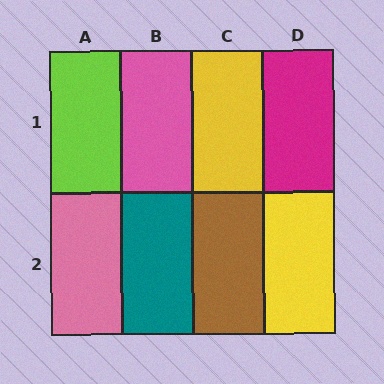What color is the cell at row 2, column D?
Yellow.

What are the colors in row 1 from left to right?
Lime, pink, yellow, magenta.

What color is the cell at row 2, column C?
Brown.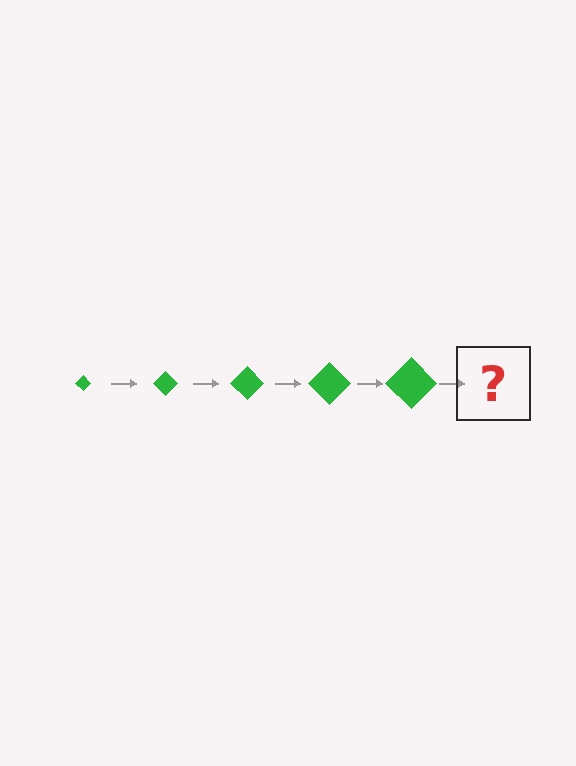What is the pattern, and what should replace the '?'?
The pattern is that the diamond gets progressively larger each step. The '?' should be a green diamond, larger than the previous one.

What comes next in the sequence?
The next element should be a green diamond, larger than the previous one.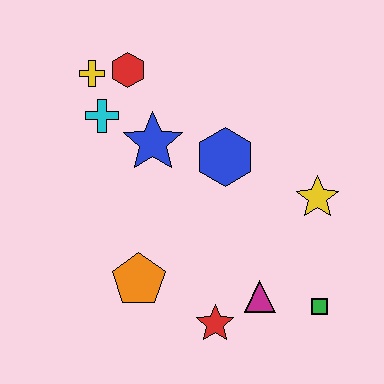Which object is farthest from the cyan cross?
The green square is farthest from the cyan cross.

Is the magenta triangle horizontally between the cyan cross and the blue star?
No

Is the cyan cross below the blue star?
No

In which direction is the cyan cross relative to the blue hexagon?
The cyan cross is to the left of the blue hexagon.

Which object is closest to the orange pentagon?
The red star is closest to the orange pentagon.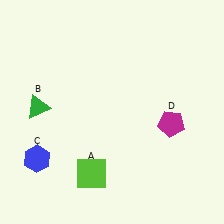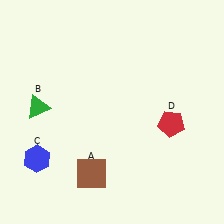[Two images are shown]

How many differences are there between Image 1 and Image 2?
There are 2 differences between the two images.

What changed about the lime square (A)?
In Image 1, A is lime. In Image 2, it changed to brown.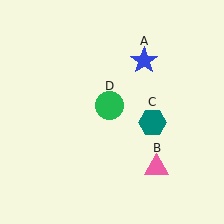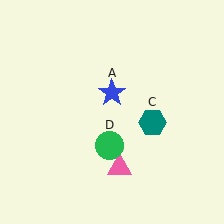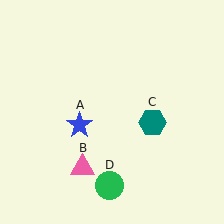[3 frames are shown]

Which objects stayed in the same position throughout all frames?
Teal hexagon (object C) remained stationary.